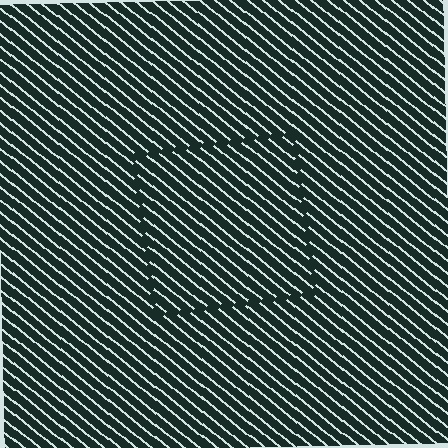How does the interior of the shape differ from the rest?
The interior of the shape contains the same grating, shifted by half a period — the contour is defined by the phase discontinuity where line-ends from the inner and outer gratings abut.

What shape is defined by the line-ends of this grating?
An illusory square. The interior of the shape contains the same grating, shifted by half a period — the contour is defined by the phase discontinuity where line-ends from the inner and outer gratings abut.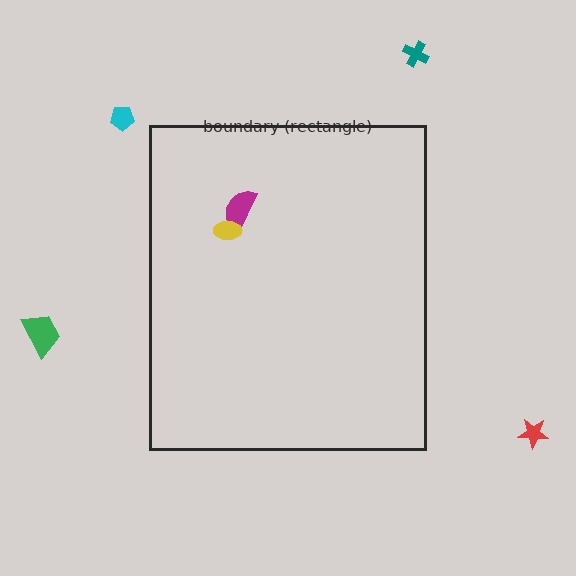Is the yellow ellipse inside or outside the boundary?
Inside.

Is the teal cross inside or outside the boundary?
Outside.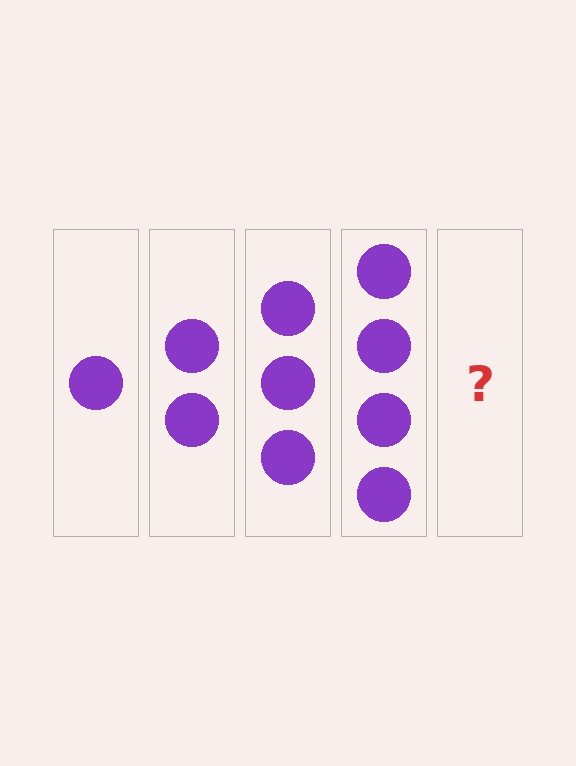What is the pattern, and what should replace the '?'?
The pattern is that each step adds one more circle. The '?' should be 5 circles.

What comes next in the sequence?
The next element should be 5 circles.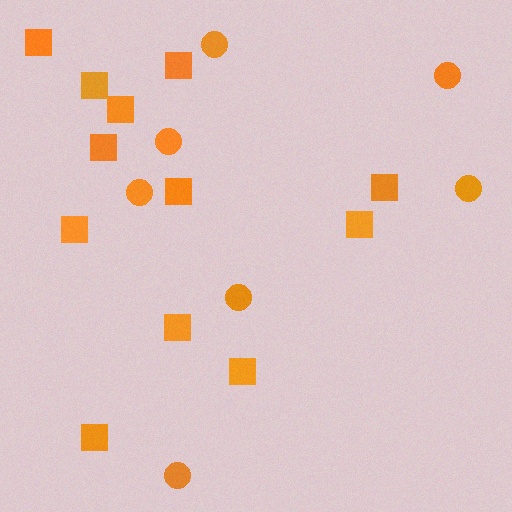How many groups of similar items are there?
There are 2 groups: one group of circles (7) and one group of squares (12).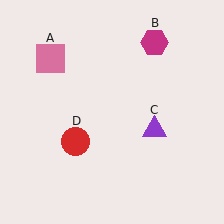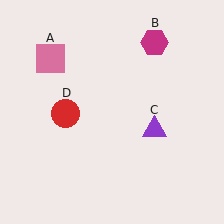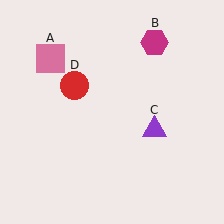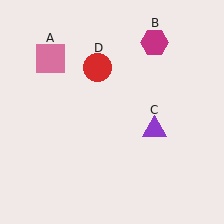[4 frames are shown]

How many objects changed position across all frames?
1 object changed position: red circle (object D).